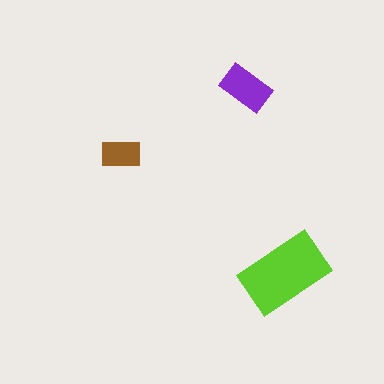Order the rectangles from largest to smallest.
the lime one, the purple one, the brown one.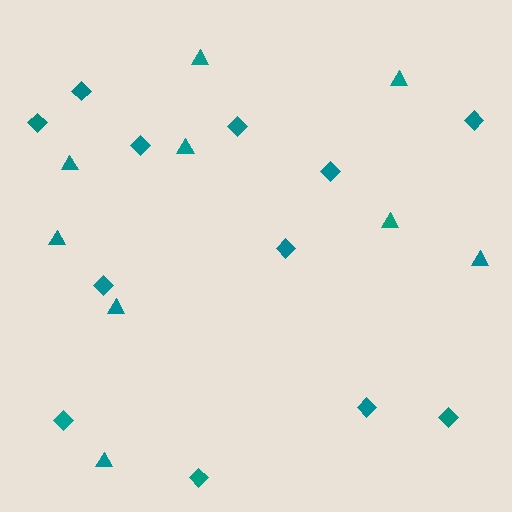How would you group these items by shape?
There are 2 groups: one group of triangles (9) and one group of diamonds (12).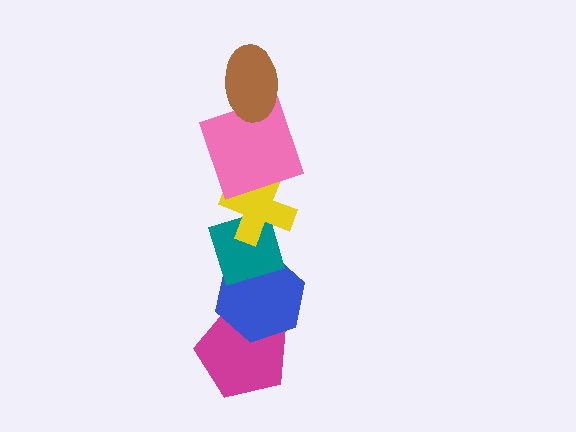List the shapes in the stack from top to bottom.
From top to bottom: the brown ellipse, the pink square, the yellow cross, the teal diamond, the blue hexagon, the magenta pentagon.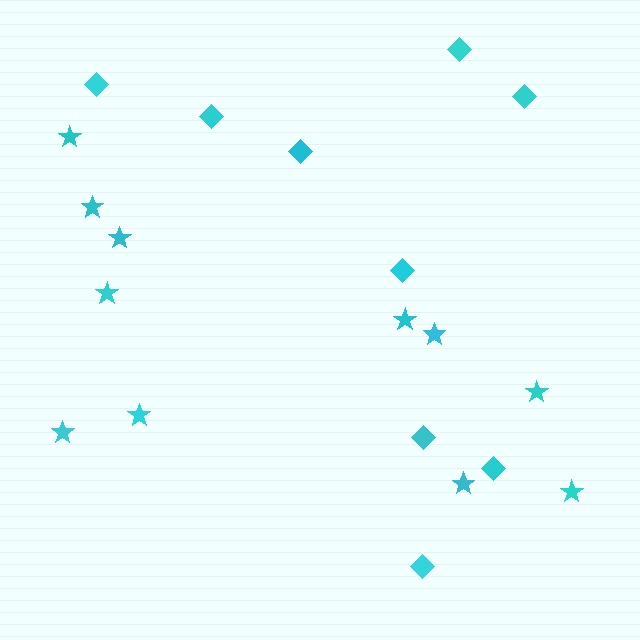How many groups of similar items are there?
There are 2 groups: one group of diamonds (9) and one group of stars (11).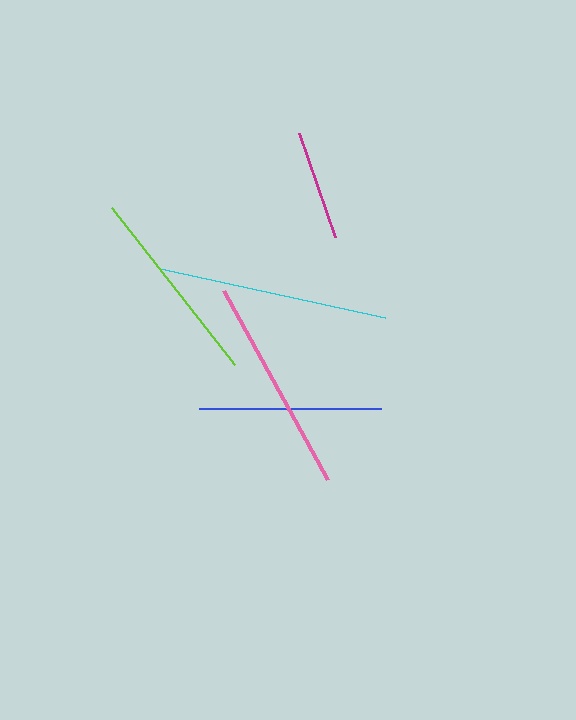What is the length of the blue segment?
The blue segment is approximately 182 pixels long.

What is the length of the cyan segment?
The cyan segment is approximately 230 pixels long.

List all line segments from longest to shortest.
From longest to shortest: cyan, pink, lime, blue, magenta.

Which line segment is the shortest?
The magenta line is the shortest at approximately 111 pixels.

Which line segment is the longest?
The cyan line is the longest at approximately 230 pixels.